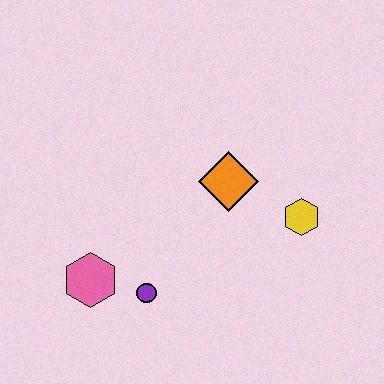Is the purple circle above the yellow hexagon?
No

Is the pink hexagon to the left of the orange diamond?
Yes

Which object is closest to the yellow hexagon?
The orange diamond is closest to the yellow hexagon.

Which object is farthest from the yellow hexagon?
The pink hexagon is farthest from the yellow hexagon.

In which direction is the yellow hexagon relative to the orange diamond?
The yellow hexagon is to the right of the orange diamond.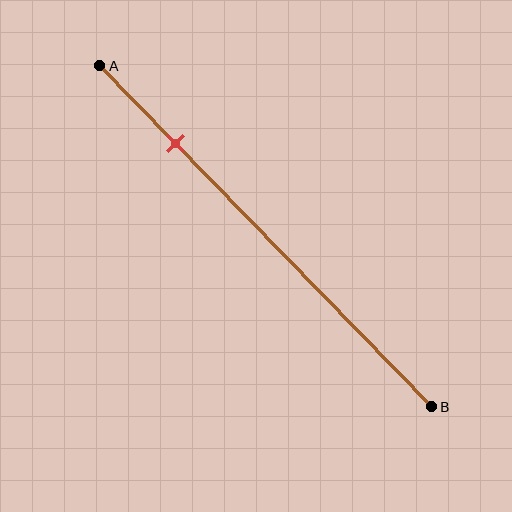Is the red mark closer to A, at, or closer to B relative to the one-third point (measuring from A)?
The red mark is closer to point A than the one-third point of segment AB.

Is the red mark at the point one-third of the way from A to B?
No, the mark is at about 25% from A, not at the 33% one-third point.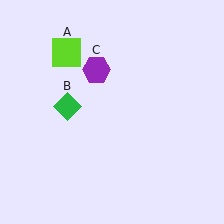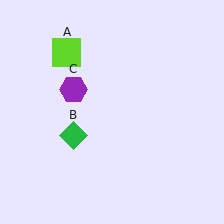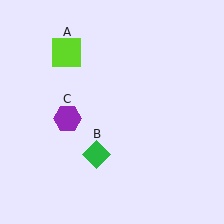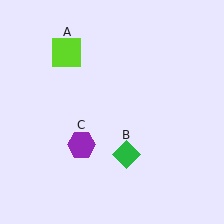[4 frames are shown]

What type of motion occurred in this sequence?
The green diamond (object B), purple hexagon (object C) rotated counterclockwise around the center of the scene.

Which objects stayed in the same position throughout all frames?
Lime square (object A) remained stationary.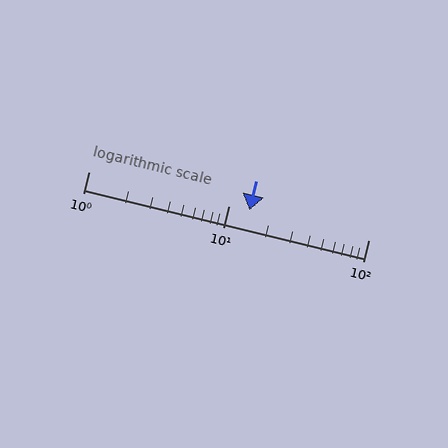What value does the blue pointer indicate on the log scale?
The pointer indicates approximately 14.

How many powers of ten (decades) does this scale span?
The scale spans 2 decades, from 1 to 100.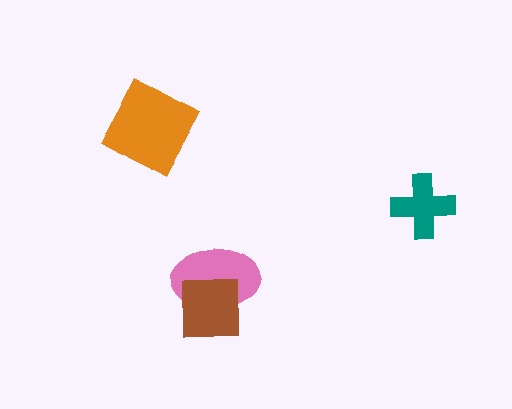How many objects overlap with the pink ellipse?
1 object overlaps with the pink ellipse.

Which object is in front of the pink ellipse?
The brown square is in front of the pink ellipse.